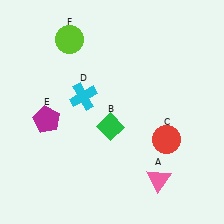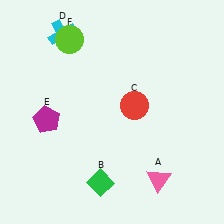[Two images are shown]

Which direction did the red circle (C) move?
The red circle (C) moved up.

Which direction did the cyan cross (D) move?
The cyan cross (D) moved up.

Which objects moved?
The objects that moved are: the green diamond (B), the red circle (C), the cyan cross (D).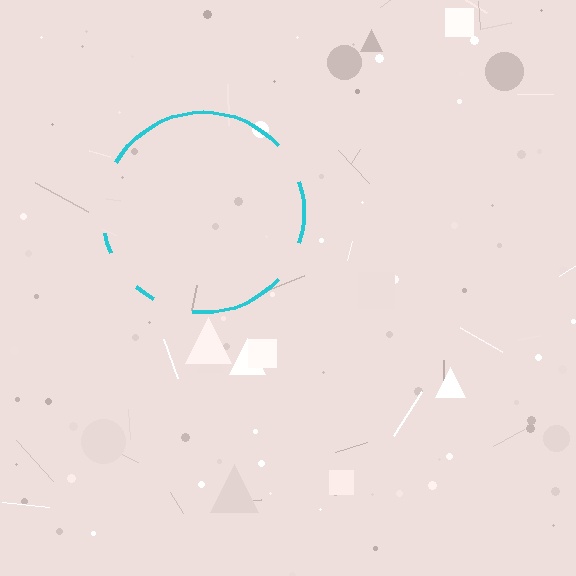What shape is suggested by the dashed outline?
The dashed outline suggests a circle.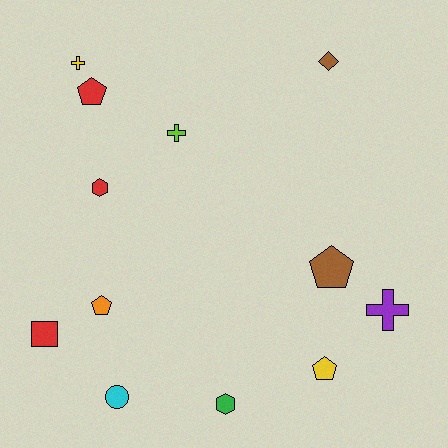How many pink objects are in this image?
There are no pink objects.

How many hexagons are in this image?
There are 2 hexagons.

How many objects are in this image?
There are 12 objects.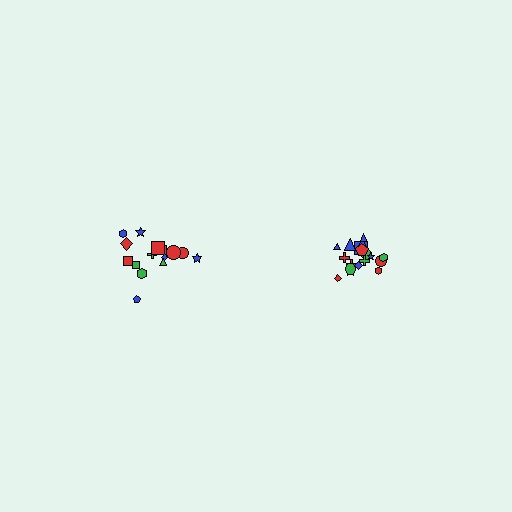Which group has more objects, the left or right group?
The right group.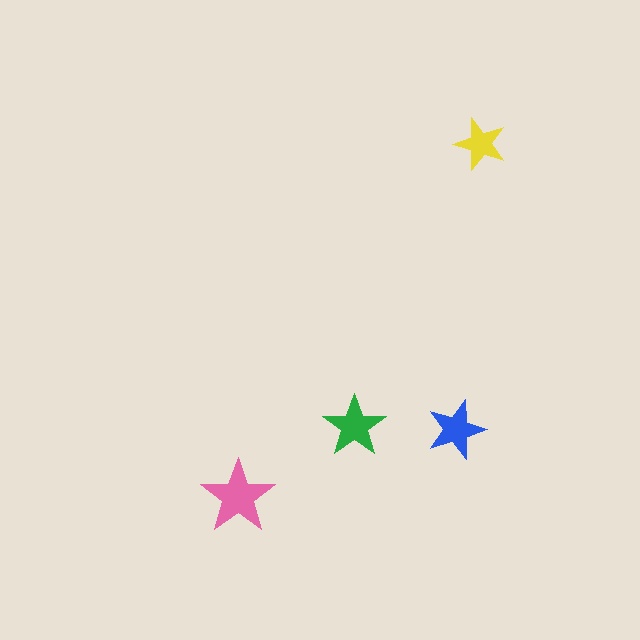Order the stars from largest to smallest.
the pink one, the green one, the blue one, the yellow one.